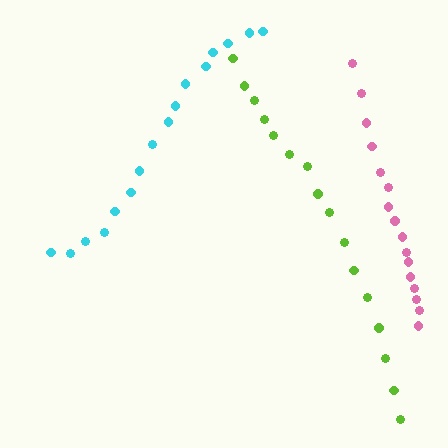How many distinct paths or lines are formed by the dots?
There are 3 distinct paths.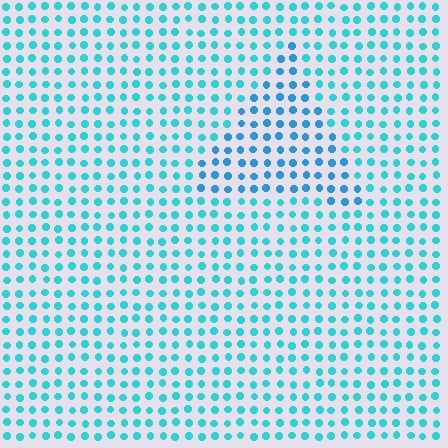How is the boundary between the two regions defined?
The boundary is defined purely by a slight shift in hue (about 22 degrees). Spacing, size, and orientation are identical on both sides.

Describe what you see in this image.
The image is filled with small cyan elements in a uniform arrangement. A triangle-shaped region is visible where the elements are tinted to a slightly different hue, forming a subtle color boundary.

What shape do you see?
I see a triangle.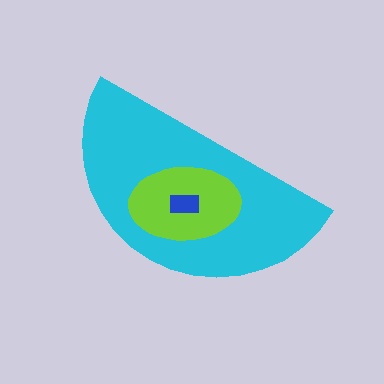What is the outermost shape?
The cyan semicircle.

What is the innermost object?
The blue rectangle.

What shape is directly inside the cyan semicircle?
The lime ellipse.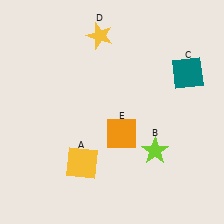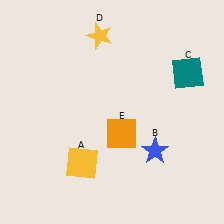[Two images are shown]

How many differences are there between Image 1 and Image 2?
There is 1 difference between the two images.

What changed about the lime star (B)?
In Image 1, B is lime. In Image 2, it changed to blue.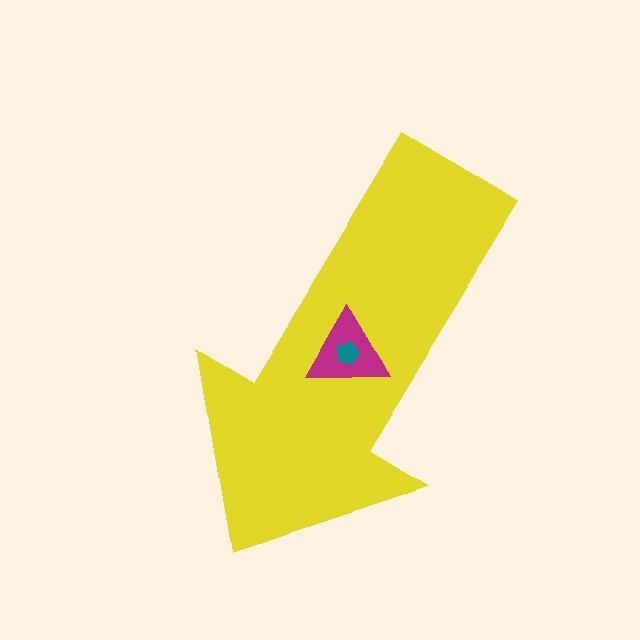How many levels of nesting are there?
3.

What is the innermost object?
The teal pentagon.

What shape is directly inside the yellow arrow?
The magenta triangle.